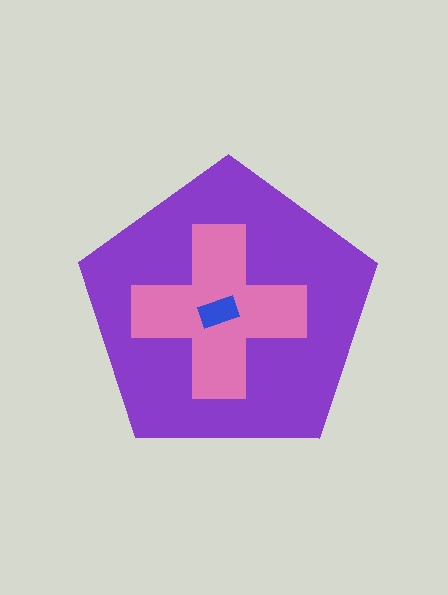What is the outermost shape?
The purple pentagon.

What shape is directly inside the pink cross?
The blue rectangle.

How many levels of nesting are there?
3.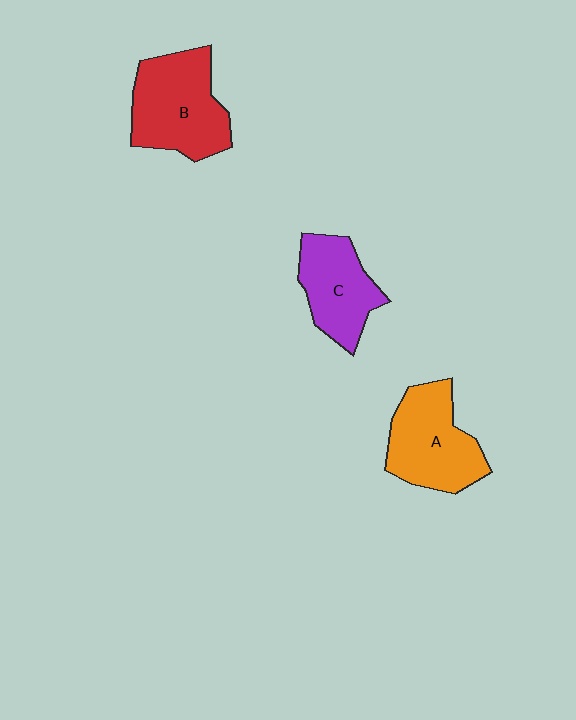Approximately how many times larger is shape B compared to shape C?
Approximately 1.3 times.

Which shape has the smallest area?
Shape C (purple).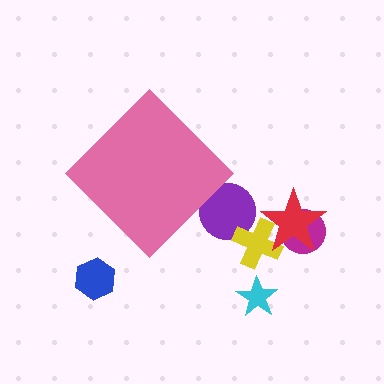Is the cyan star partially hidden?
No, the cyan star is fully visible.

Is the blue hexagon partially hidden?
No, the blue hexagon is fully visible.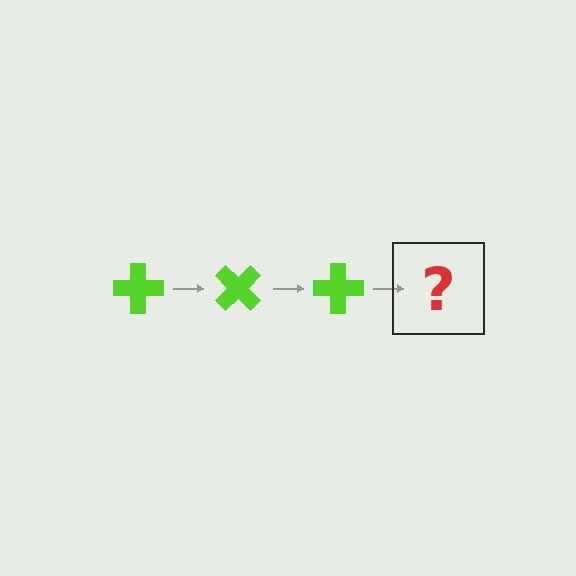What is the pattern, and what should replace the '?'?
The pattern is that the cross rotates 45 degrees each step. The '?' should be a lime cross rotated 135 degrees.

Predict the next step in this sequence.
The next step is a lime cross rotated 135 degrees.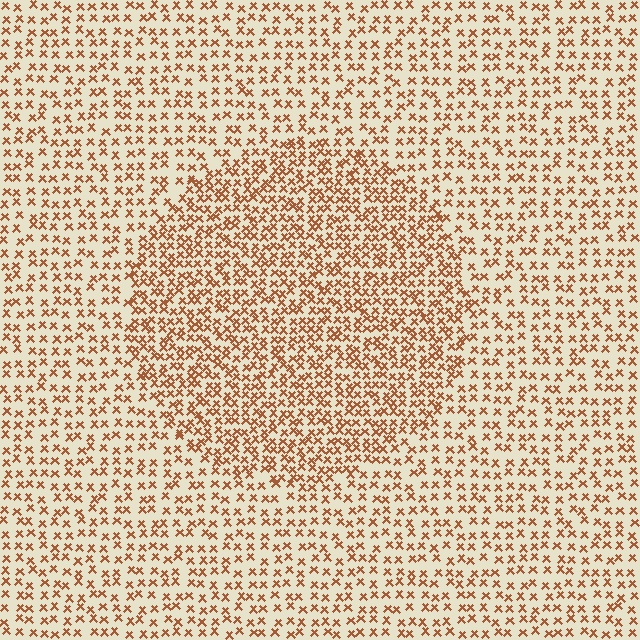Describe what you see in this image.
The image contains small brown elements arranged at two different densities. A circle-shaped region is visible where the elements are more densely packed than the surrounding area.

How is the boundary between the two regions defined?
The boundary is defined by a change in element density (approximately 1.8x ratio). All elements are the same color, size, and shape.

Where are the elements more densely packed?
The elements are more densely packed inside the circle boundary.